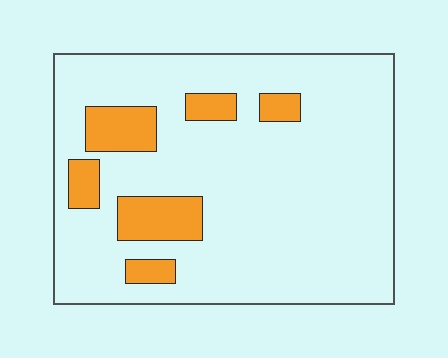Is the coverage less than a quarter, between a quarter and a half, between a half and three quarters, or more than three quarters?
Less than a quarter.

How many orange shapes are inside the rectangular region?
6.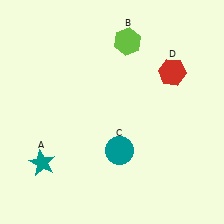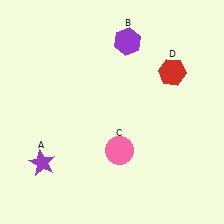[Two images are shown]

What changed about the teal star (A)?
In Image 1, A is teal. In Image 2, it changed to purple.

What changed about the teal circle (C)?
In Image 1, C is teal. In Image 2, it changed to pink.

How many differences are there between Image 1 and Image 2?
There are 3 differences between the two images.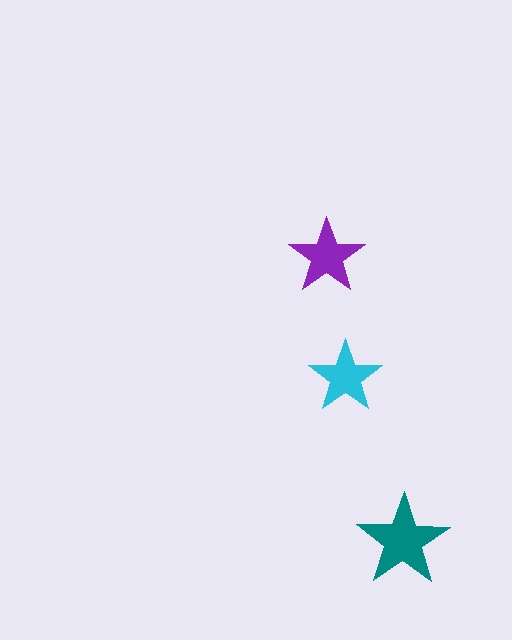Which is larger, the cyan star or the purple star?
The purple one.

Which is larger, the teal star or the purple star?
The teal one.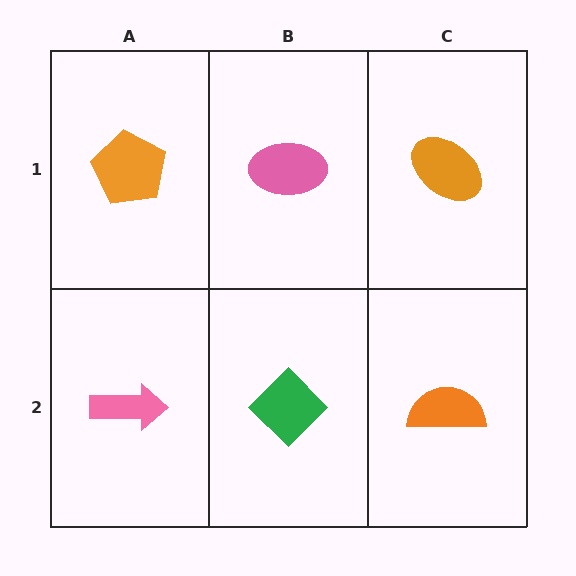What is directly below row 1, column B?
A green diamond.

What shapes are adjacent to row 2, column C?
An orange ellipse (row 1, column C), a green diamond (row 2, column B).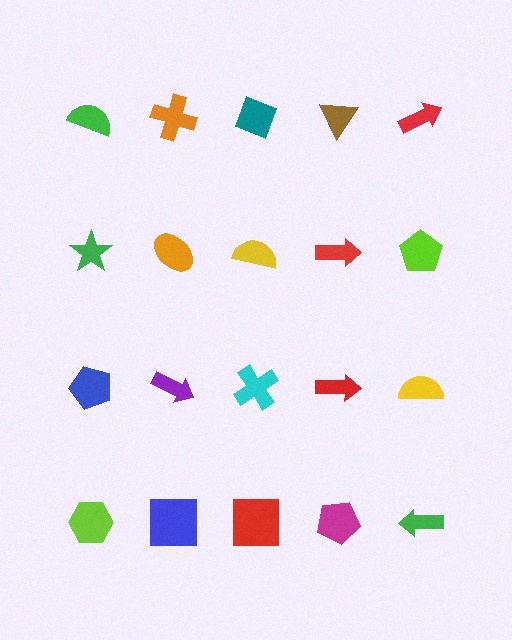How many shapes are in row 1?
5 shapes.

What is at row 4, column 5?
A green arrow.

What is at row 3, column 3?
A cyan cross.